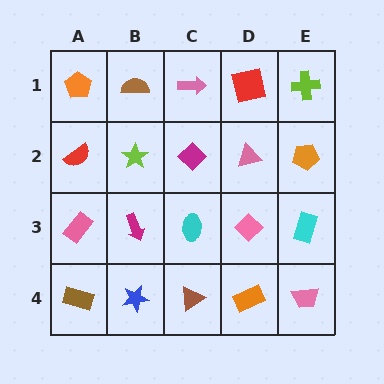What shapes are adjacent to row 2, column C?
A pink arrow (row 1, column C), a cyan ellipse (row 3, column C), a lime star (row 2, column B), a pink triangle (row 2, column D).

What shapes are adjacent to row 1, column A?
A red semicircle (row 2, column A), a brown semicircle (row 1, column B).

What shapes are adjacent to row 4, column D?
A pink diamond (row 3, column D), a brown triangle (row 4, column C), a pink trapezoid (row 4, column E).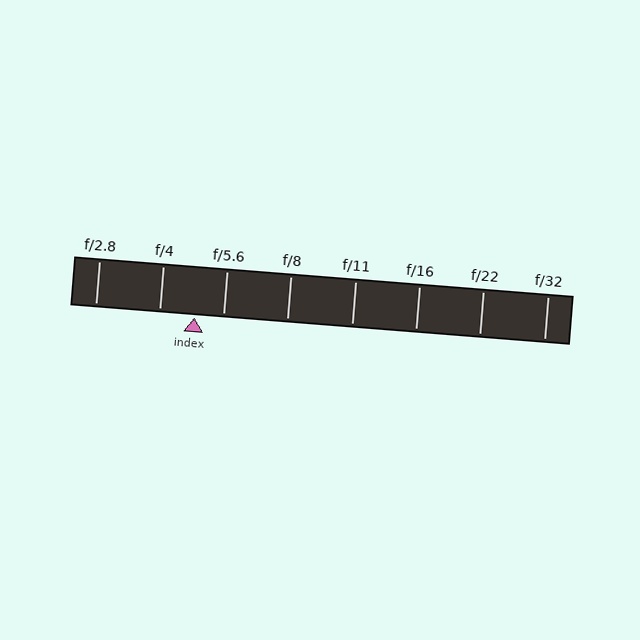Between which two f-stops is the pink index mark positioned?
The index mark is between f/4 and f/5.6.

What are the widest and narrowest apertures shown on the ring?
The widest aperture shown is f/2.8 and the narrowest is f/32.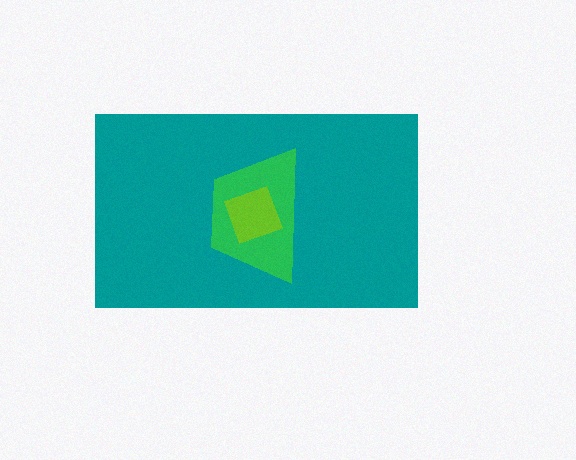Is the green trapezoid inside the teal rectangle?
Yes.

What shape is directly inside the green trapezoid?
The lime diamond.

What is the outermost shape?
The teal rectangle.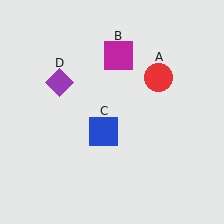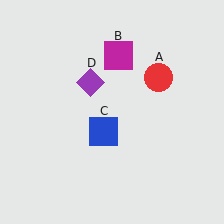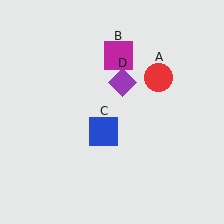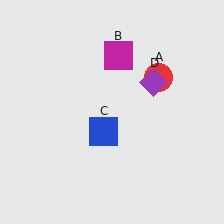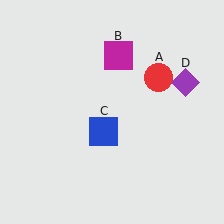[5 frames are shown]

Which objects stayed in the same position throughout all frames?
Red circle (object A) and magenta square (object B) and blue square (object C) remained stationary.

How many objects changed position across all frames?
1 object changed position: purple diamond (object D).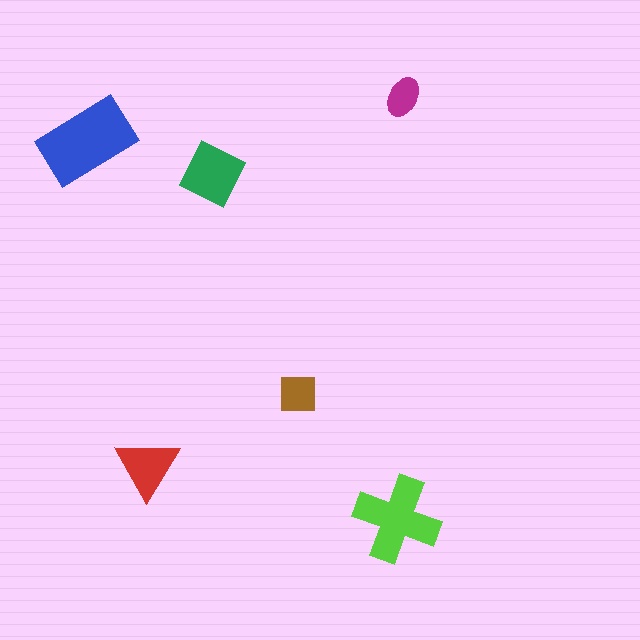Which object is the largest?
The blue rectangle.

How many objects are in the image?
There are 6 objects in the image.